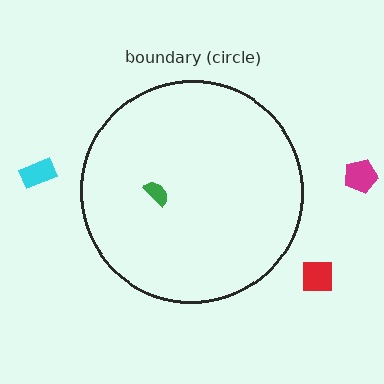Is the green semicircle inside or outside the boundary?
Inside.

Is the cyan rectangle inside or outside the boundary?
Outside.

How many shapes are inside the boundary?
1 inside, 3 outside.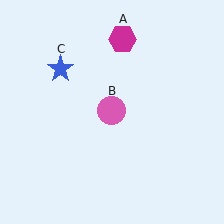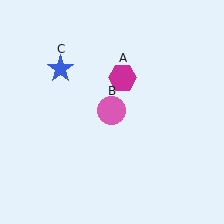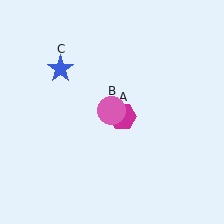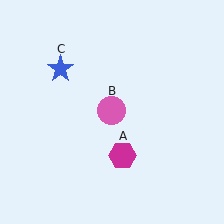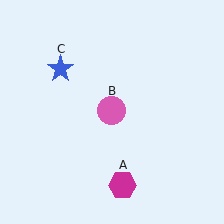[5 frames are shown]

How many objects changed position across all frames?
1 object changed position: magenta hexagon (object A).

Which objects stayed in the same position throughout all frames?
Pink circle (object B) and blue star (object C) remained stationary.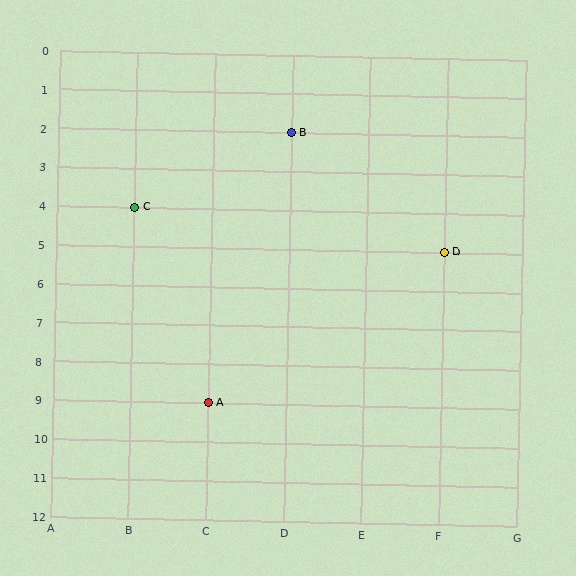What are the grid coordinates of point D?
Point D is at grid coordinates (F, 5).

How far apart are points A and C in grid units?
Points A and C are 1 column and 5 rows apart (about 5.1 grid units diagonally).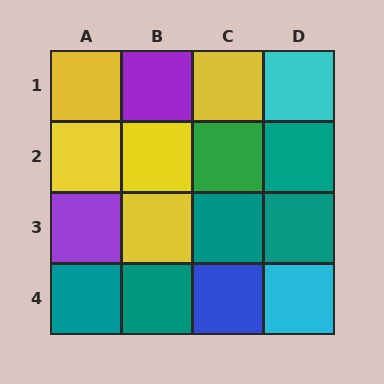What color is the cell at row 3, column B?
Yellow.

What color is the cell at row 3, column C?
Teal.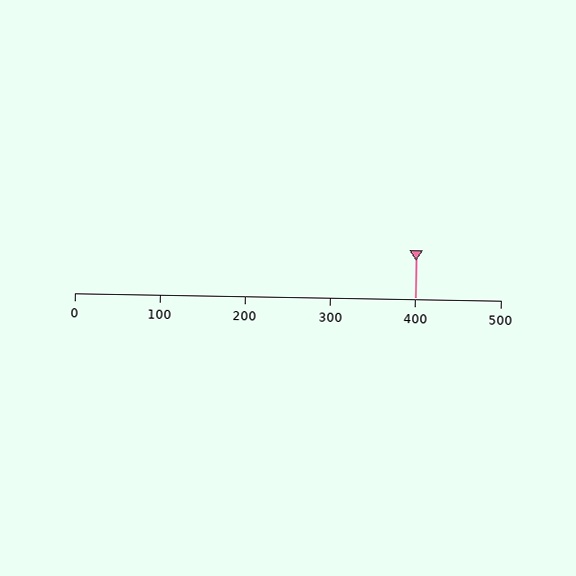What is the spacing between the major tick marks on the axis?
The major ticks are spaced 100 apart.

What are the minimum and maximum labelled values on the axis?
The axis runs from 0 to 500.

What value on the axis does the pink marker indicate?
The marker indicates approximately 400.